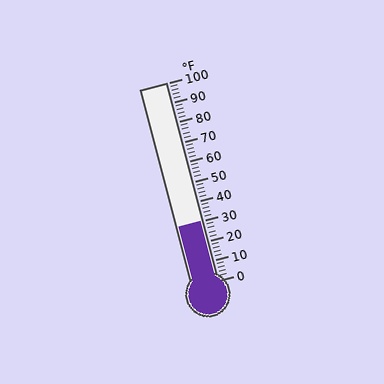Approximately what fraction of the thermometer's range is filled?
The thermometer is filled to approximately 30% of its range.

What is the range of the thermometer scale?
The thermometer scale ranges from 0°F to 100°F.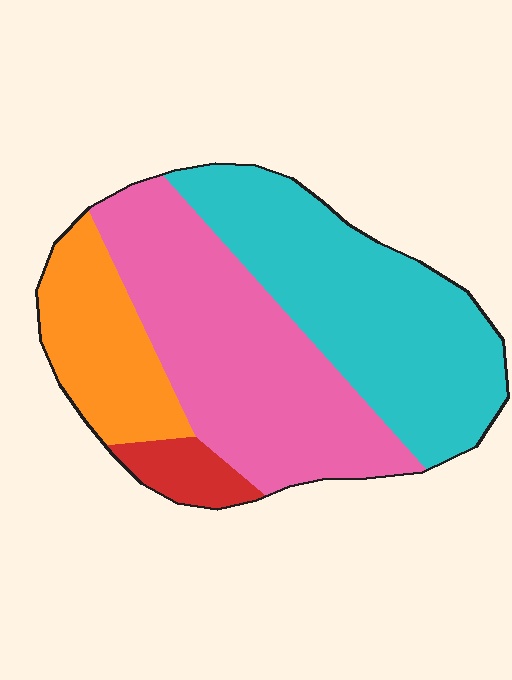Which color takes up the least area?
Red, at roughly 5%.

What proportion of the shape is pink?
Pink takes up about two fifths (2/5) of the shape.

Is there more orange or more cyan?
Cyan.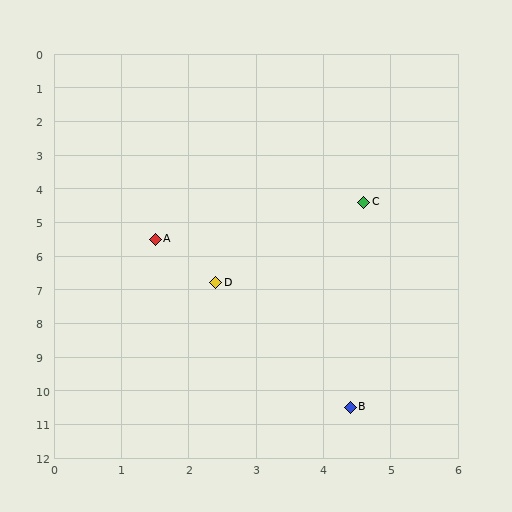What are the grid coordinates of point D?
Point D is at approximately (2.4, 6.8).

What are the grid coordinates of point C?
Point C is at approximately (4.6, 4.4).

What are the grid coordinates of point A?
Point A is at approximately (1.5, 5.5).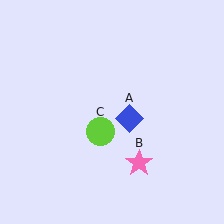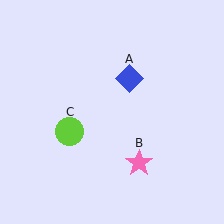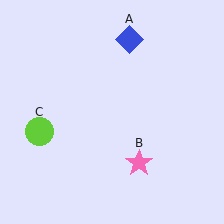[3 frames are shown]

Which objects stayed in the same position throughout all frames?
Pink star (object B) remained stationary.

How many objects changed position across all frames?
2 objects changed position: blue diamond (object A), lime circle (object C).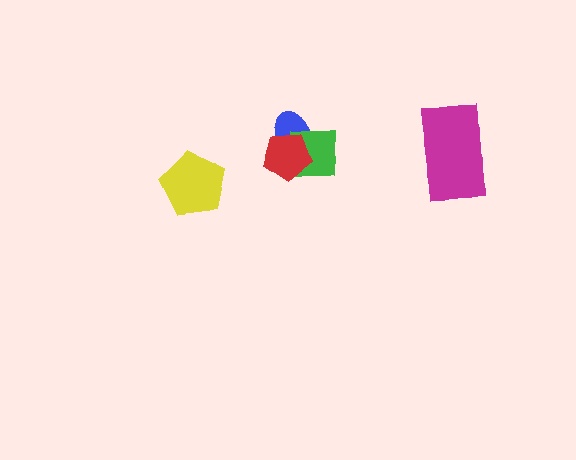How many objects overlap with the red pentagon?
2 objects overlap with the red pentagon.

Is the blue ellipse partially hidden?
Yes, it is partially covered by another shape.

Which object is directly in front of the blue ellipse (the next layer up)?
The green square is directly in front of the blue ellipse.